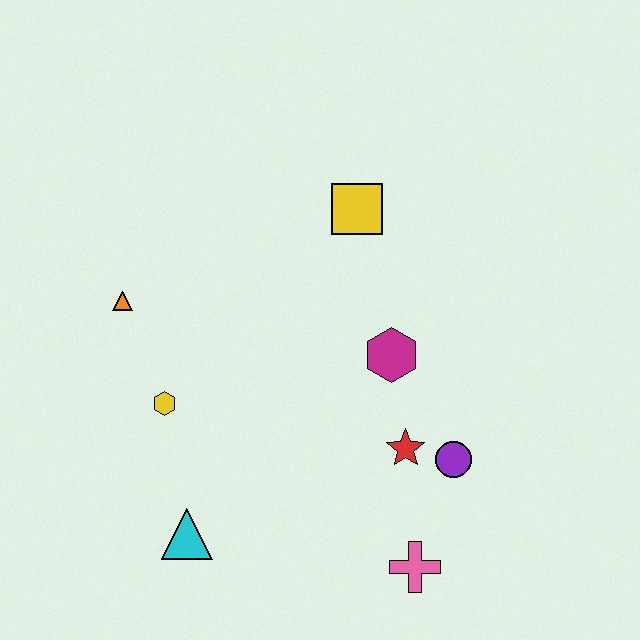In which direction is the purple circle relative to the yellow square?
The purple circle is below the yellow square.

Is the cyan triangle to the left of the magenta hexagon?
Yes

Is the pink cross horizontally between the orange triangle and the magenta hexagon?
No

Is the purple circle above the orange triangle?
No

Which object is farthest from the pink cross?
The orange triangle is farthest from the pink cross.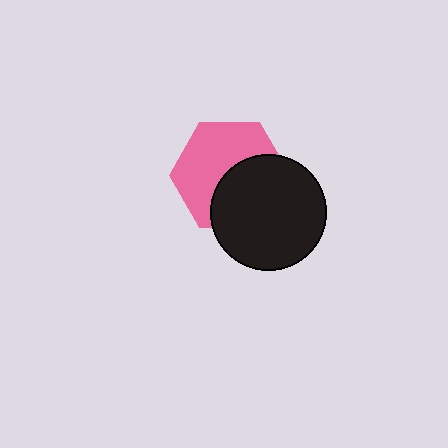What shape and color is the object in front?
The object in front is a black circle.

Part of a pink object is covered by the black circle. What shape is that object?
It is a hexagon.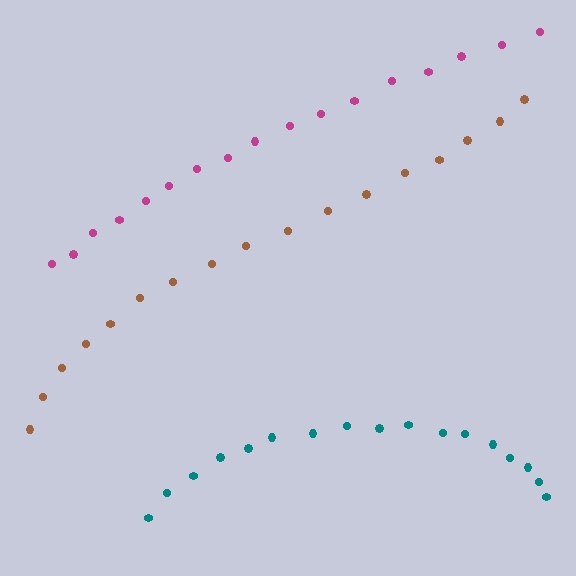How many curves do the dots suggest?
There are 3 distinct paths.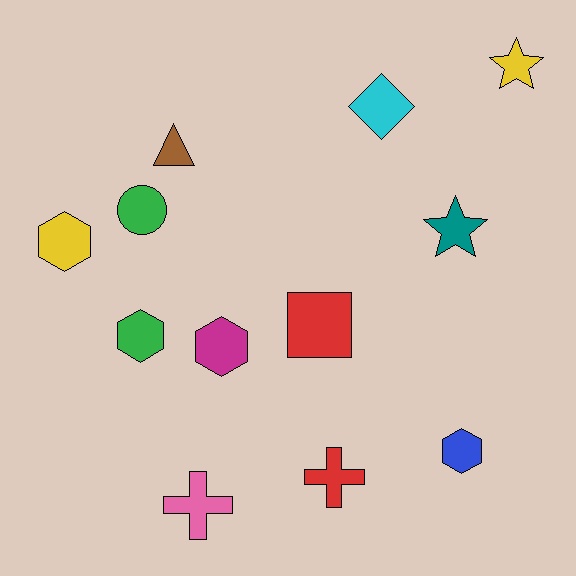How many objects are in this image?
There are 12 objects.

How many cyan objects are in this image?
There is 1 cyan object.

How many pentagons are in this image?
There are no pentagons.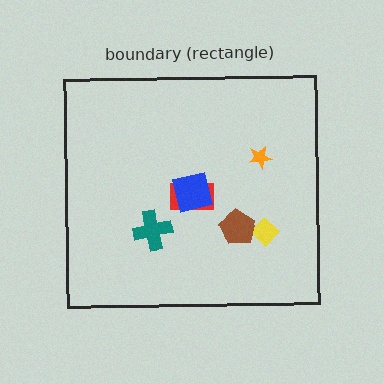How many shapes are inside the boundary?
6 inside, 0 outside.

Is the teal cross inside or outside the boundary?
Inside.